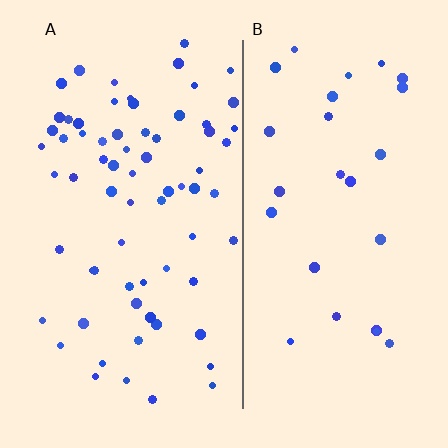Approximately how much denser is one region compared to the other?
Approximately 2.6× — region A over region B.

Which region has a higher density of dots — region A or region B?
A (the left).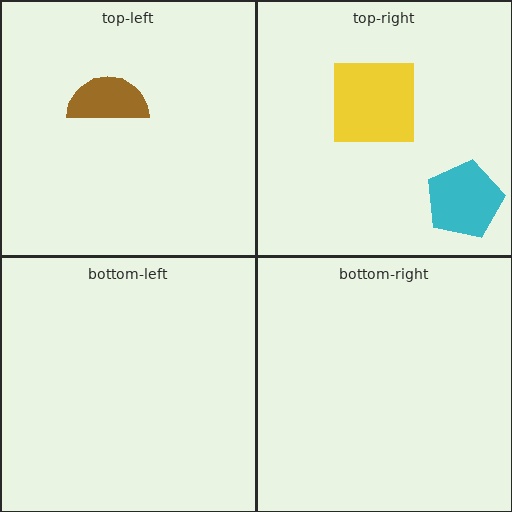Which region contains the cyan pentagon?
The top-right region.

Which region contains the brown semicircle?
The top-left region.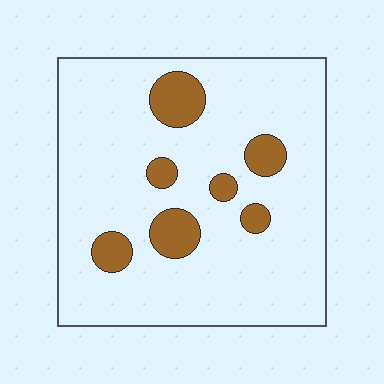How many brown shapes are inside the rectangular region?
7.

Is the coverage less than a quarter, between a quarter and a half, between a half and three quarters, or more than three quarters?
Less than a quarter.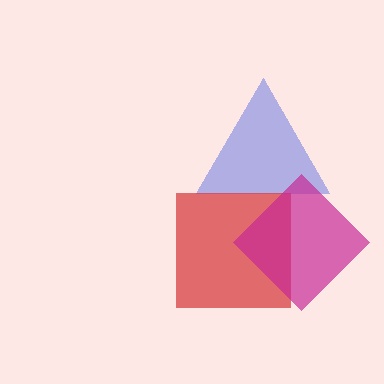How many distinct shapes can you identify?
There are 3 distinct shapes: a blue triangle, a red square, a magenta diamond.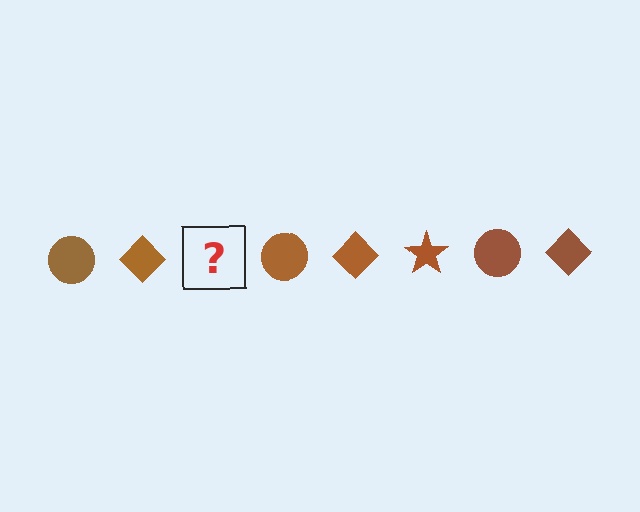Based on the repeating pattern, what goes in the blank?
The blank should be a brown star.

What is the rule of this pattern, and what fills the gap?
The rule is that the pattern cycles through circle, diamond, star shapes in brown. The gap should be filled with a brown star.